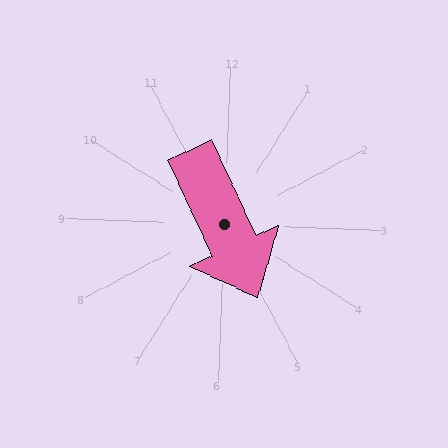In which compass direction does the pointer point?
Southeast.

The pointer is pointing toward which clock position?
Roughly 5 o'clock.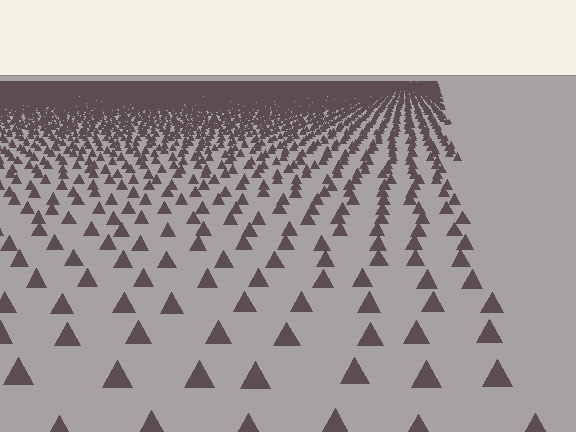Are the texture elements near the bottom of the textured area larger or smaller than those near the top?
Larger. Near the bottom, elements are closer to the viewer and appear at a bigger on-screen size.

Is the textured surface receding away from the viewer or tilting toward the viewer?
The surface is receding away from the viewer. Texture elements get smaller and denser toward the top.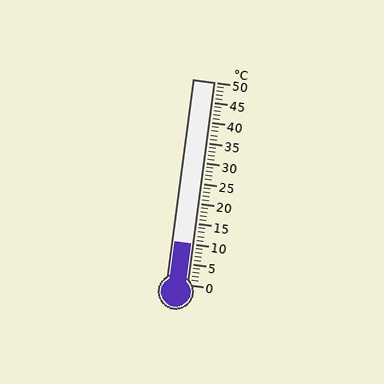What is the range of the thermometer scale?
The thermometer scale ranges from 0°C to 50°C.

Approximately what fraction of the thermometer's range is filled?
The thermometer is filled to approximately 20% of its range.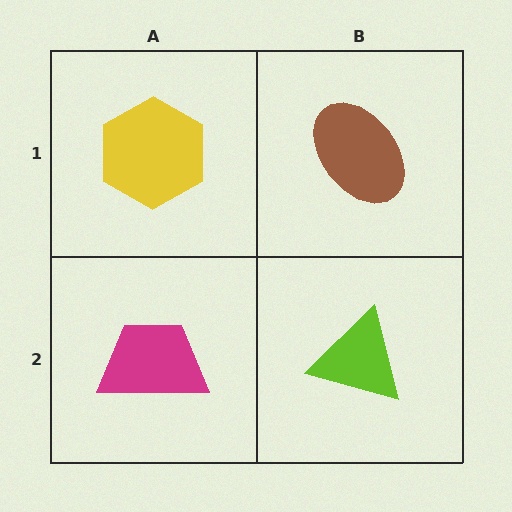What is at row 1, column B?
A brown ellipse.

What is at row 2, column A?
A magenta trapezoid.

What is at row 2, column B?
A lime triangle.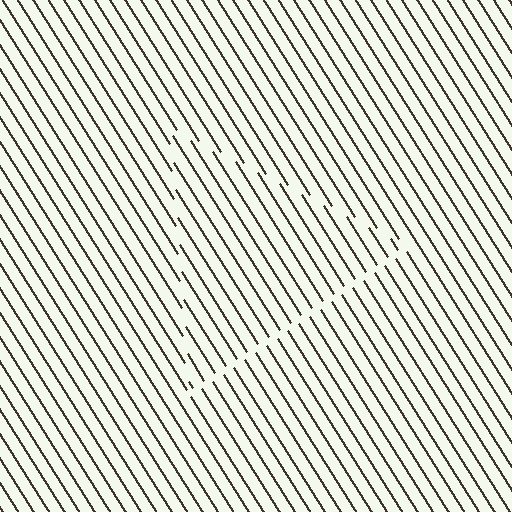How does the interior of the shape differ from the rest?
The interior of the shape contains the same grating, shifted by half a period — the contour is defined by the phase discontinuity where line-ends from the inner and outer gratings abut.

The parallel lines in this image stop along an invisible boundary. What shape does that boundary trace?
An illusory triangle. The interior of the shape contains the same grating, shifted by half a period — the contour is defined by the phase discontinuity where line-ends from the inner and outer gratings abut.